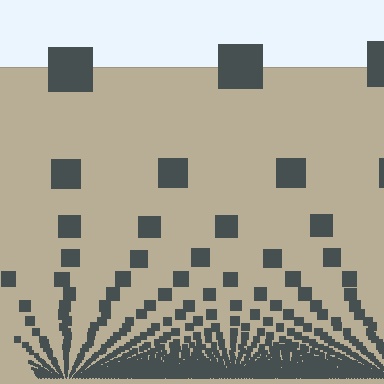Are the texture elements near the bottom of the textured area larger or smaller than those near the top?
Smaller. The gradient is inverted — elements near the bottom are smaller and denser.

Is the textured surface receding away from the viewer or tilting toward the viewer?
The surface appears to tilt toward the viewer. Texture elements get larger and sparser toward the top.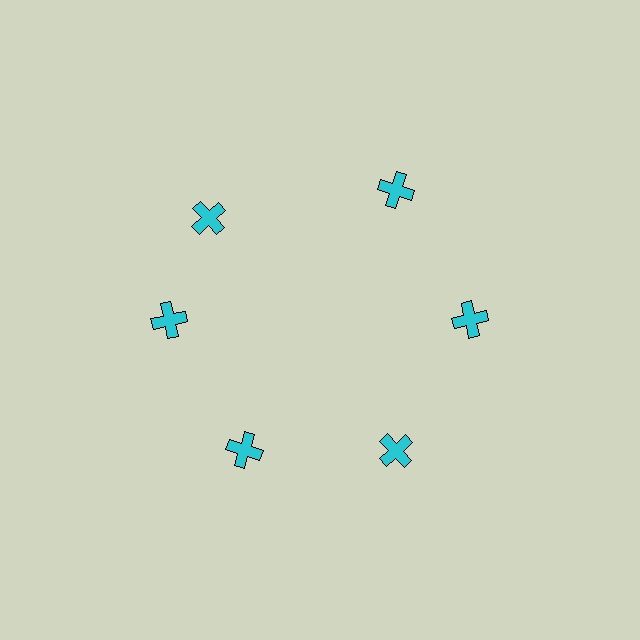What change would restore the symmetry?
The symmetry would be restored by rotating it back into even spacing with its neighbors so that all 6 crosses sit at equal angles and equal distance from the center.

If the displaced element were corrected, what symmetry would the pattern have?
It would have 6-fold rotational symmetry — the pattern would map onto itself every 60 degrees.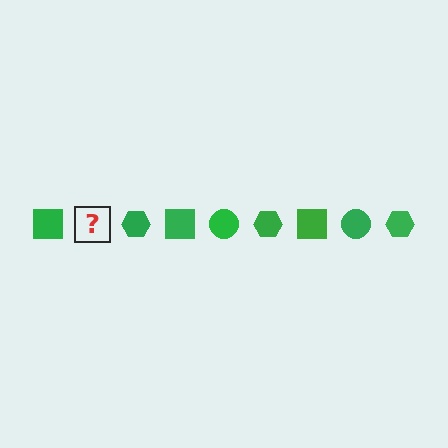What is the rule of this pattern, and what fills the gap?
The rule is that the pattern cycles through square, circle, hexagon shapes in green. The gap should be filled with a green circle.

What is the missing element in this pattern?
The missing element is a green circle.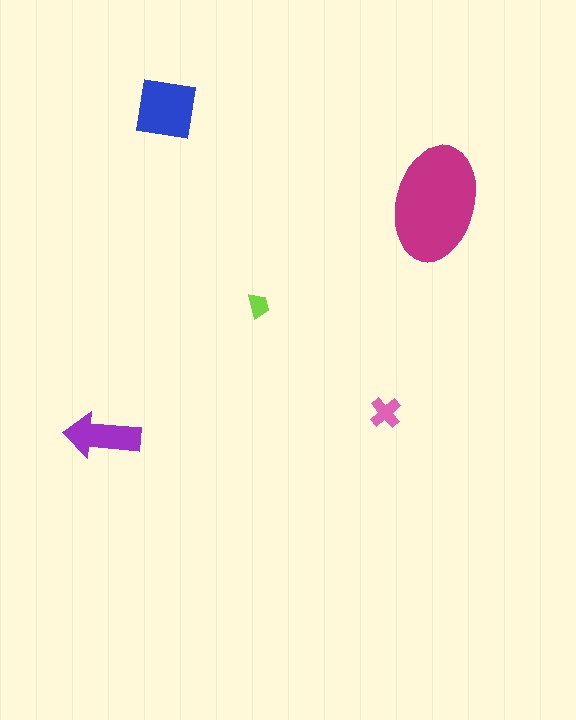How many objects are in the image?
There are 5 objects in the image.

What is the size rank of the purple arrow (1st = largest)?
3rd.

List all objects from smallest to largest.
The lime trapezoid, the pink cross, the purple arrow, the blue square, the magenta ellipse.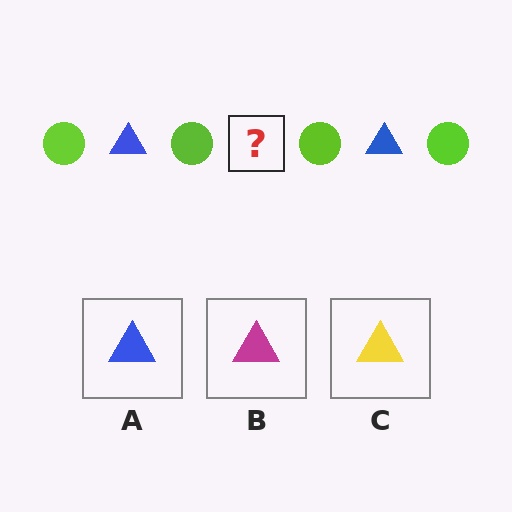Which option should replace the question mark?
Option A.